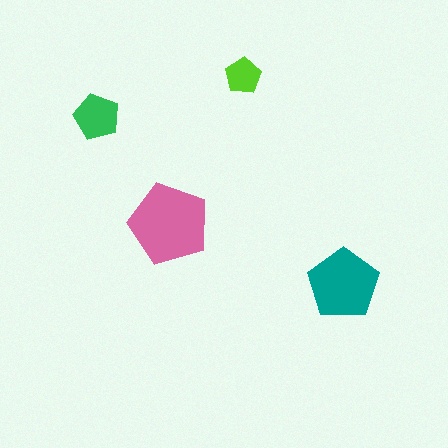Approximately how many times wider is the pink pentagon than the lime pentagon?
About 2 times wider.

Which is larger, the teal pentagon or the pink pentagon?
The pink one.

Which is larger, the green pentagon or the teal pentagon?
The teal one.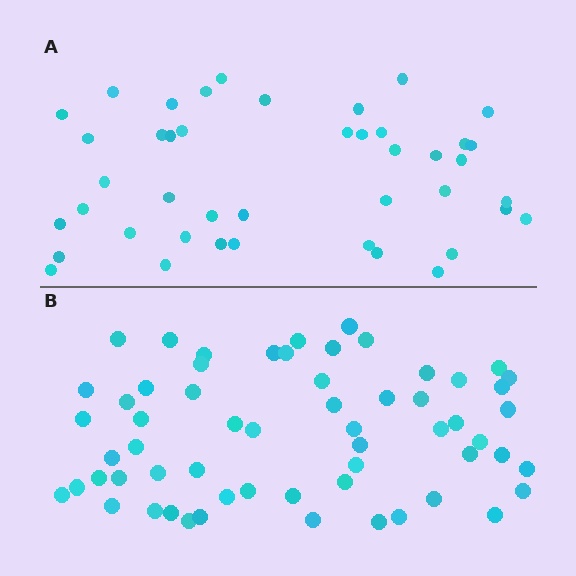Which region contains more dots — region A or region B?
Region B (the bottom region) has more dots.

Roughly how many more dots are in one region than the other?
Region B has approximately 15 more dots than region A.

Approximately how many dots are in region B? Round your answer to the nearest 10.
About 60 dots.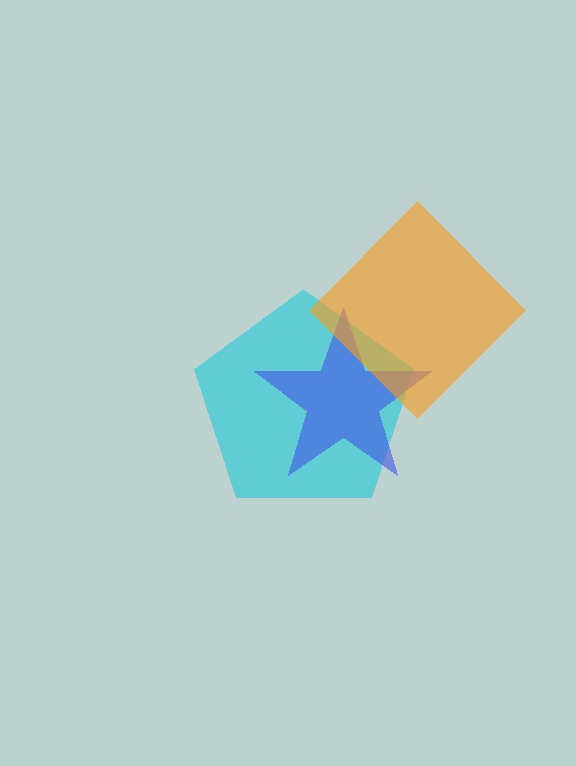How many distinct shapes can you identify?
There are 3 distinct shapes: a cyan pentagon, a blue star, an orange diamond.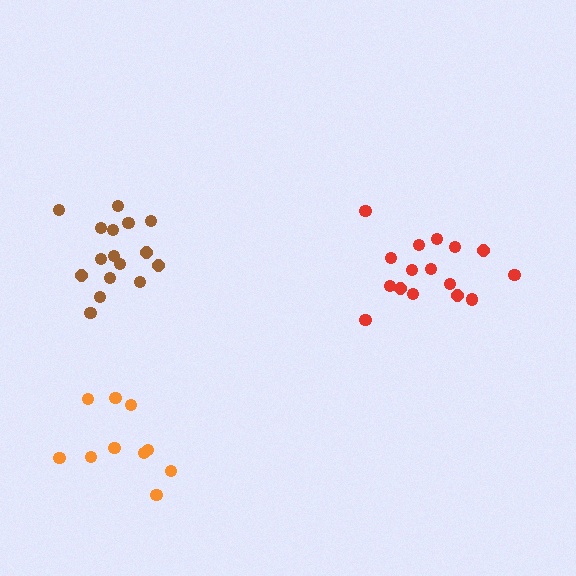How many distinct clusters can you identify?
There are 3 distinct clusters.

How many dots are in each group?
Group 1: 10 dots, Group 2: 16 dots, Group 3: 16 dots (42 total).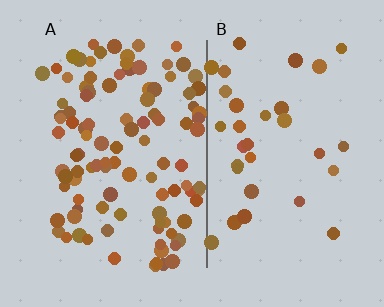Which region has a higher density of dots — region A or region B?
A (the left).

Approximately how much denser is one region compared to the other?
Approximately 3.1× — region A over region B.